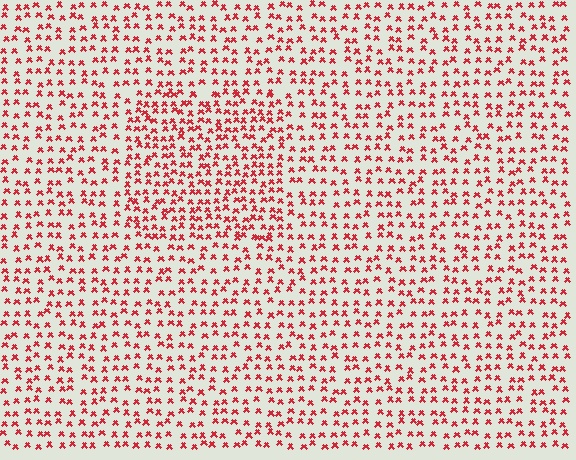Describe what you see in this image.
The image contains small red elements arranged at two different densities. A rectangle-shaped region is visible where the elements are more densely packed than the surrounding area.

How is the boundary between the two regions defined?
The boundary is defined by a change in element density (approximately 1.5x ratio). All elements are the same color, size, and shape.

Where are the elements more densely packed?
The elements are more densely packed inside the rectangle boundary.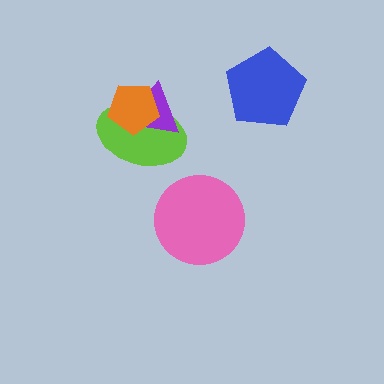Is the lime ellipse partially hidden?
Yes, it is partially covered by another shape.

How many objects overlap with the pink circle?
0 objects overlap with the pink circle.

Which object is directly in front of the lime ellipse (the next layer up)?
The purple triangle is directly in front of the lime ellipse.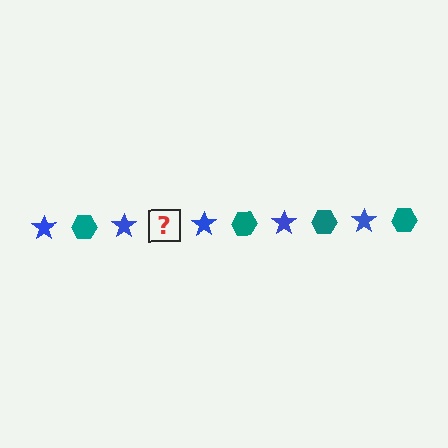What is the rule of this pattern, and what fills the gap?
The rule is that the pattern alternates between blue star and teal hexagon. The gap should be filled with a teal hexagon.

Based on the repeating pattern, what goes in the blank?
The blank should be a teal hexagon.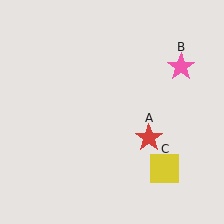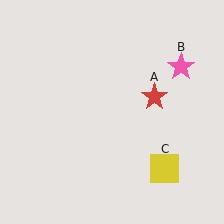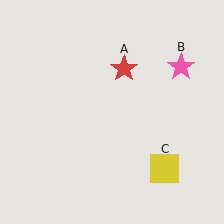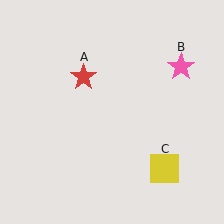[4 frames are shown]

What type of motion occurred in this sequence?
The red star (object A) rotated counterclockwise around the center of the scene.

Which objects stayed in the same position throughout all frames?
Pink star (object B) and yellow square (object C) remained stationary.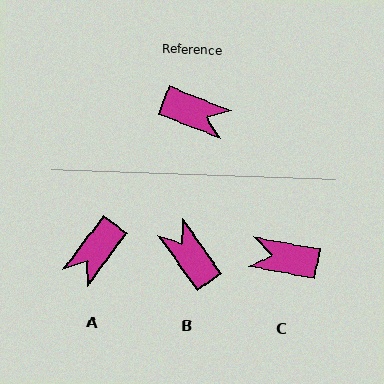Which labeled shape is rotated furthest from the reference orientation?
C, about 169 degrees away.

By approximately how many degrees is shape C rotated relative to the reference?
Approximately 169 degrees clockwise.